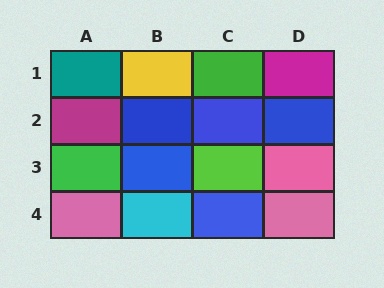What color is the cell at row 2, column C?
Blue.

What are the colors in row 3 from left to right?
Green, blue, lime, pink.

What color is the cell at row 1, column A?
Teal.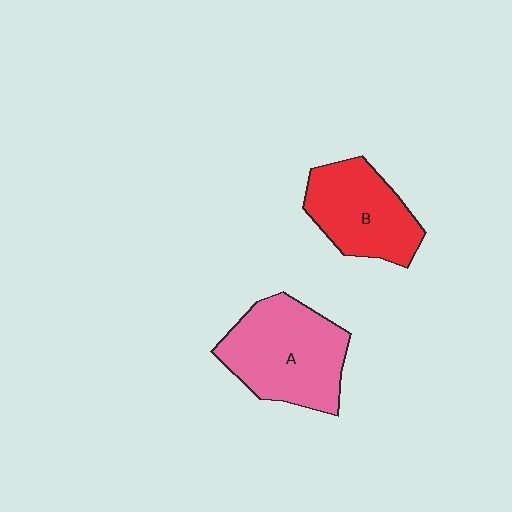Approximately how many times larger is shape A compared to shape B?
Approximately 1.3 times.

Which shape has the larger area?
Shape A (pink).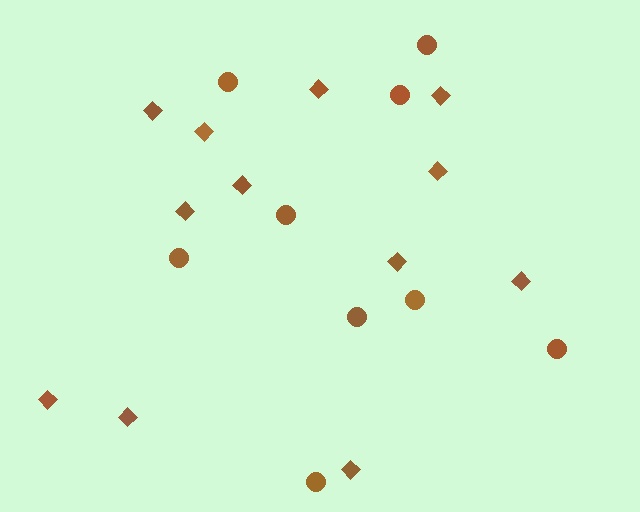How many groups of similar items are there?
There are 2 groups: one group of circles (9) and one group of diamonds (12).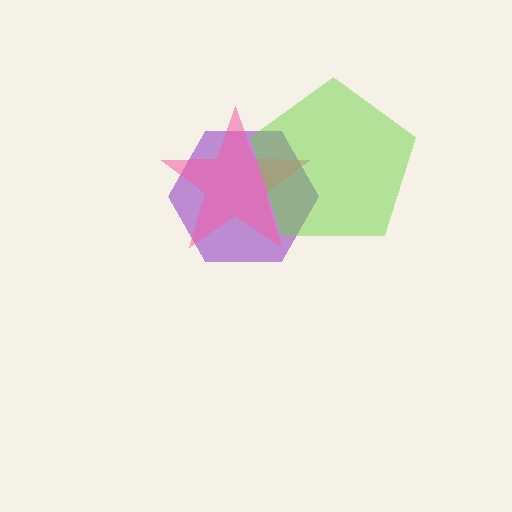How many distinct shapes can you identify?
There are 3 distinct shapes: a purple hexagon, a pink star, a lime pentagon.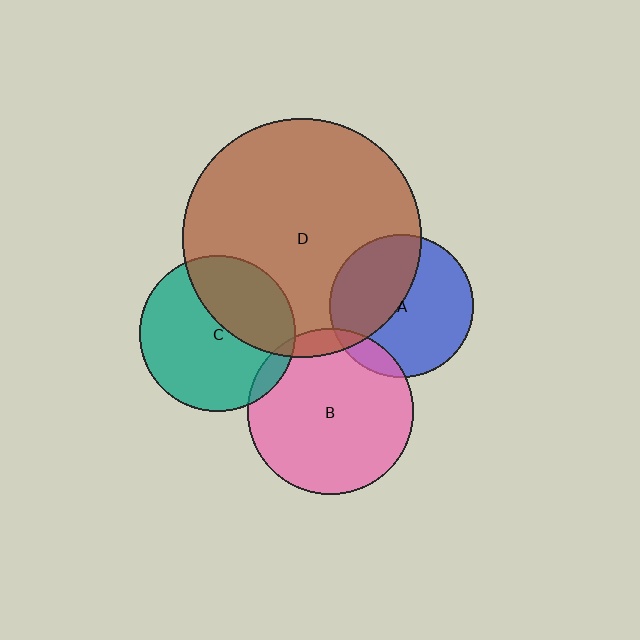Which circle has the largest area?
Circle D (brown).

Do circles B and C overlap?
Yes.